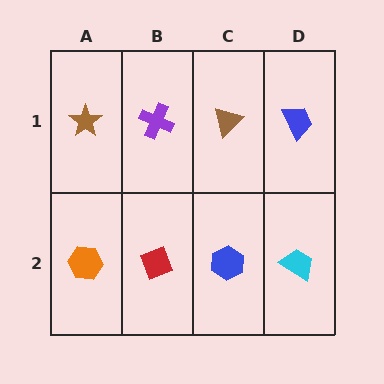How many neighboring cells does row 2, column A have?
2.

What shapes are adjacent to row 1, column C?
A blue hexagon (row 2, column C), a purple cross (row 1, column B), a blue trapezoid (row 1, column D).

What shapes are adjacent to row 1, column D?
A cyan trapezoid (row 2, column D), a brown triangle (row 1, column C).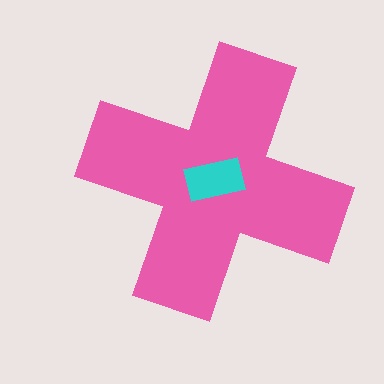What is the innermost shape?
The cyan rectangle.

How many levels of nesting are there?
2.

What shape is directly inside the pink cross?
The cyan rectangle.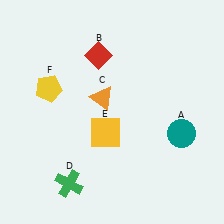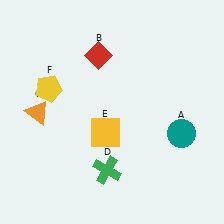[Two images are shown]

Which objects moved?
The objects that moved are: the orange triangle (C), the green cross (D).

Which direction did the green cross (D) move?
The green cross (D) moved right.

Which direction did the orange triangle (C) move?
The orange triangle (C) moved left.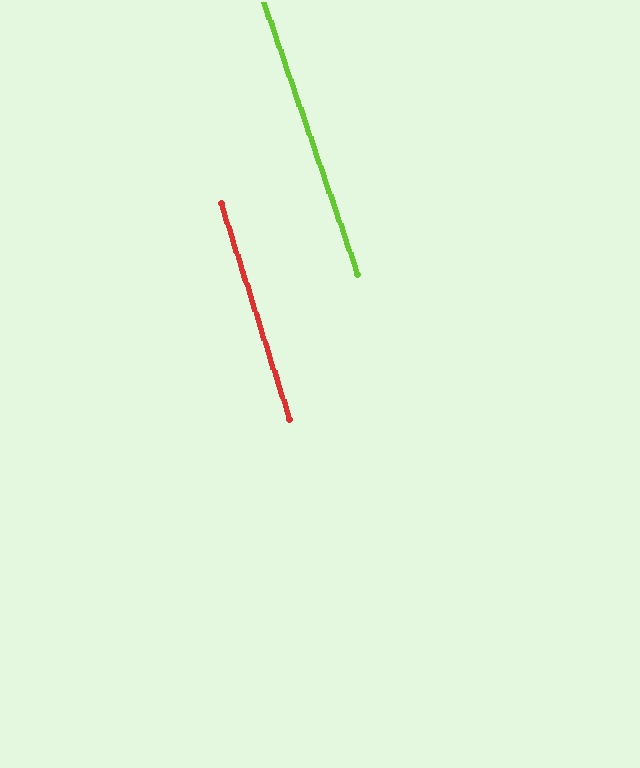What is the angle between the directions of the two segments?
Approximately 1 degree.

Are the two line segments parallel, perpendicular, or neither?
Parallel — their directions differ by only 1.2°.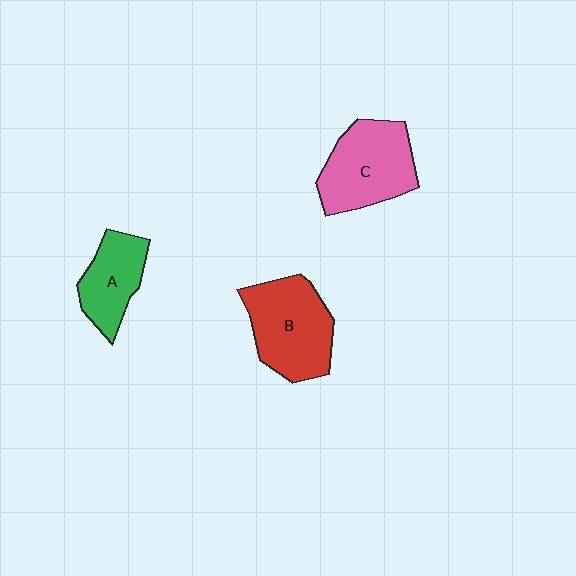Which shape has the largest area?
Shape B (red).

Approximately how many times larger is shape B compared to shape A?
Approximately 1.5 times.